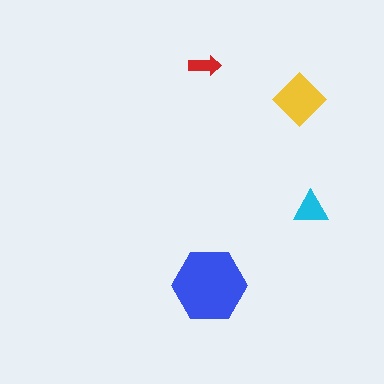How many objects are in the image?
There are 4 objects in the image.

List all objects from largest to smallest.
The blue hexagon, the yellow diamond, the cyan triangle, the red arrow.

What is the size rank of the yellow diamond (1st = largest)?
2nd.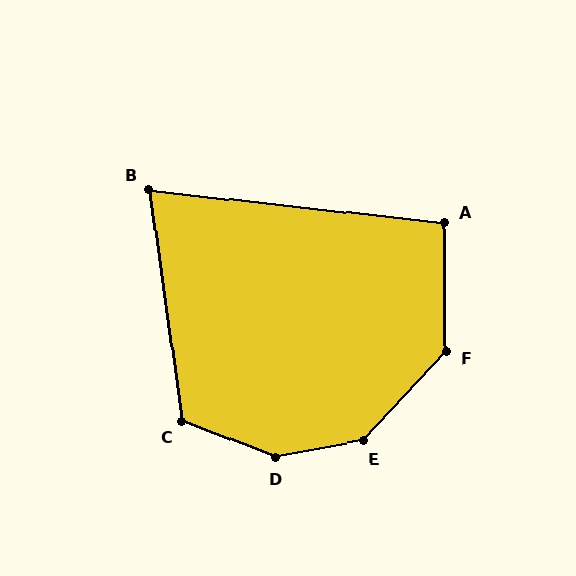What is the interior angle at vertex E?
Approximately 144 degrees (obtuse).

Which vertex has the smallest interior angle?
B, at approximately 76 degrees.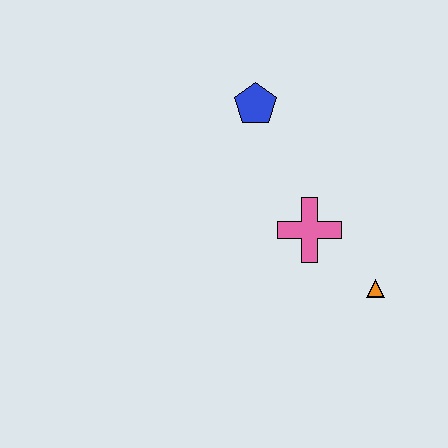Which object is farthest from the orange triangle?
The blue pentagon is farthest from the orange triangle.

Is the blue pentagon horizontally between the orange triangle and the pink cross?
No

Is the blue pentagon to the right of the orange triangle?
No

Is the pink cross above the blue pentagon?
No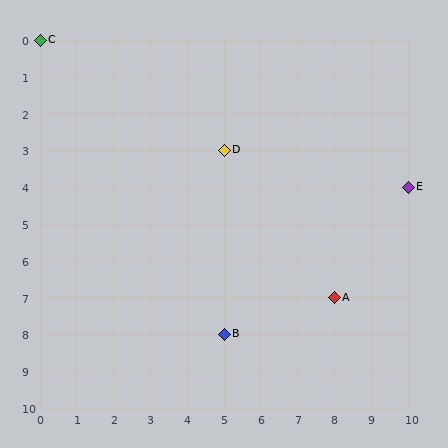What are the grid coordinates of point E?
Point E is at grid coordinates (10, 4).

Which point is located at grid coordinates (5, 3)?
Point D is at (5, 3).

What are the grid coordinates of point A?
Point A is at grid coordinates (8, 7).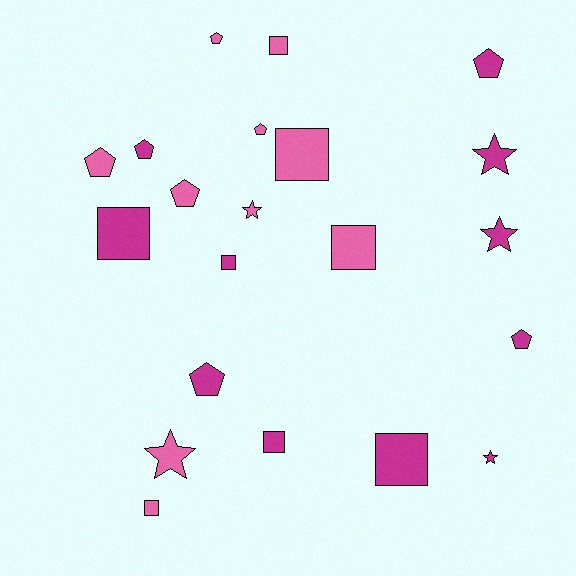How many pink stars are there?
There are 2 pink stars.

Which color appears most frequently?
Magenta, with 11 objects.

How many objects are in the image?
There are 21 objects.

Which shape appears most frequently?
Pentagon, with 8 objects.